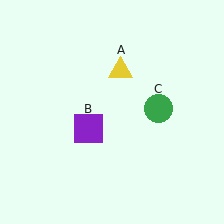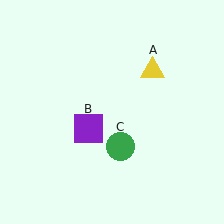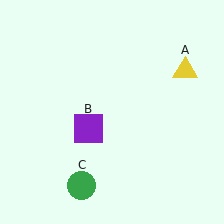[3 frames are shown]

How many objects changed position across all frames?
2 objects changed position: yellow triangle (object A), green circle (object C).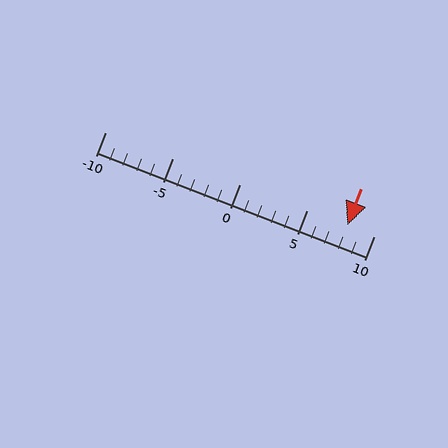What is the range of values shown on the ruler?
The ruler shows values from -10 to 10.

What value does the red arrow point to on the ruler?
The red arrow points to approximately 8.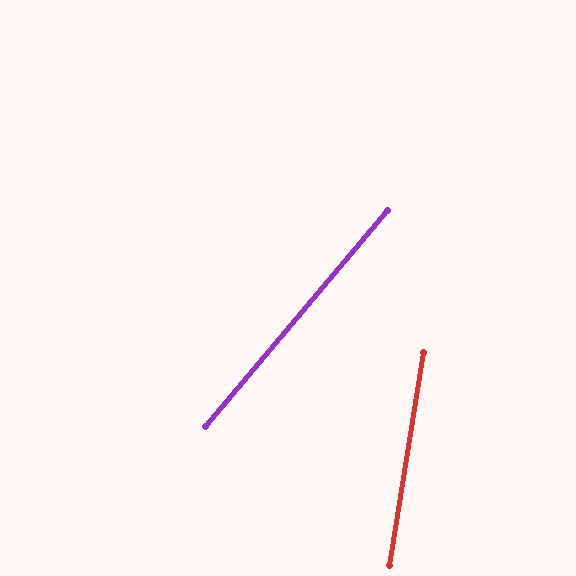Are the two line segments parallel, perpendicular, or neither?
Neither parallel nor perpendicular — they differ by about 31°.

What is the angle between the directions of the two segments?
Approximately 31 degrees.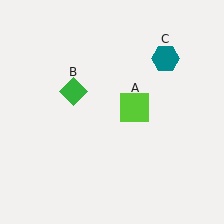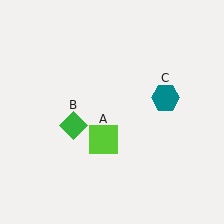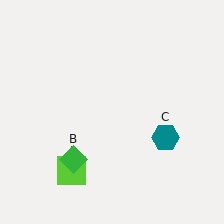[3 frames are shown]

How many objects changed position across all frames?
3 objects changed position: lime square (object A), green diamond (object B), teal hexagon (object C).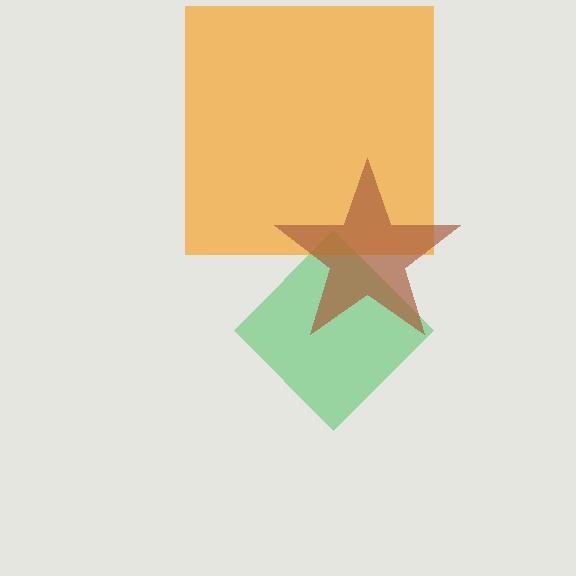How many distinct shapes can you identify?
There are 3 distinct shapes: a green diamond, an orange square, a brown star.